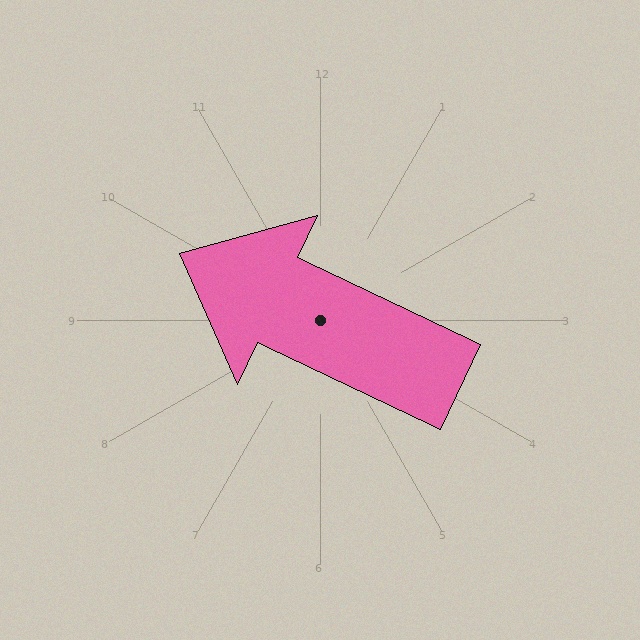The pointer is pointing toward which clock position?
Roughly 10 o'clock.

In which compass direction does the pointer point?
Northwest.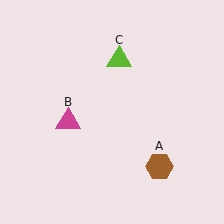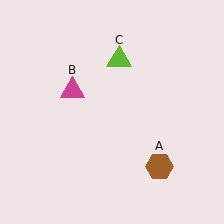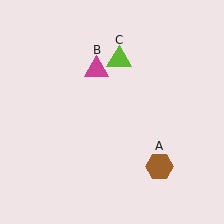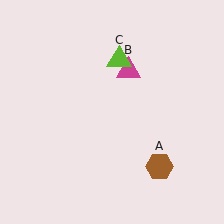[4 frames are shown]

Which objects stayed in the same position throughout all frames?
Brown hexagon (object A) and lime triangle (object C) remained stationary.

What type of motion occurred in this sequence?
The magenta triangle (object B) rotated clockwise around the center of the scene.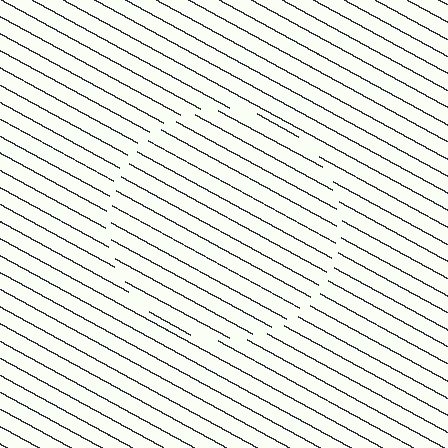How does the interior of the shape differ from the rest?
The interior of the shape contains the same grating, shifted by half a period — the contour is defined by the phase discontinuity where line-ends from the inner and outer gratings abut.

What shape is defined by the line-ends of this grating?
An illusory circle. The interior of the shape contains the same grating, shifted by half a period — the contour is defined by the phase discontinuity where line-ends from the inner and outer gratings abut.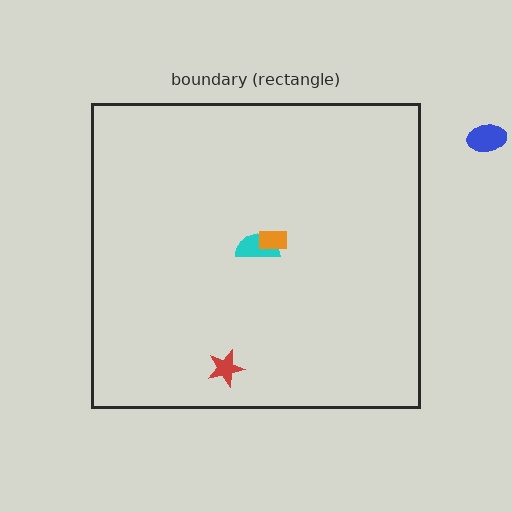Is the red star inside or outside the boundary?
Inside.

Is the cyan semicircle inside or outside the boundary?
Inside.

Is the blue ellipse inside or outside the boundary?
Outside.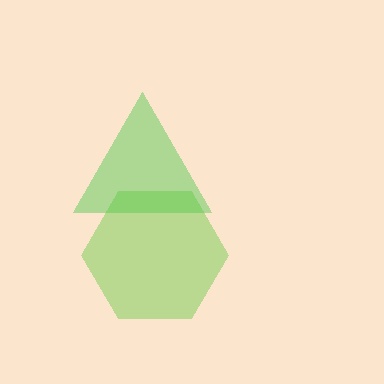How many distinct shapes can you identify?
There are 2 distinct shapes: a green triangle, a lime hexagon.